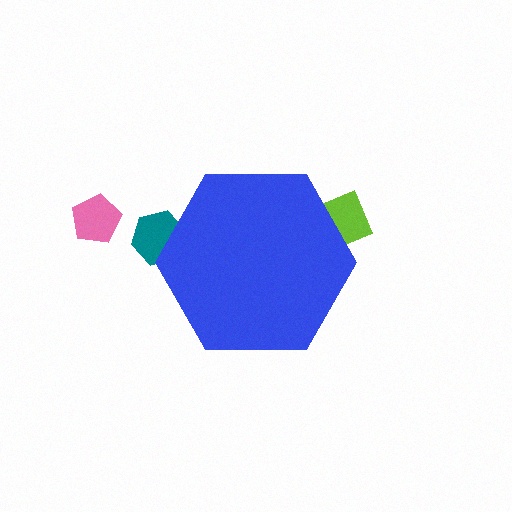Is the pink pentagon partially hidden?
No, the pink pentagon is fully visible.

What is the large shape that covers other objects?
A blue hexagon.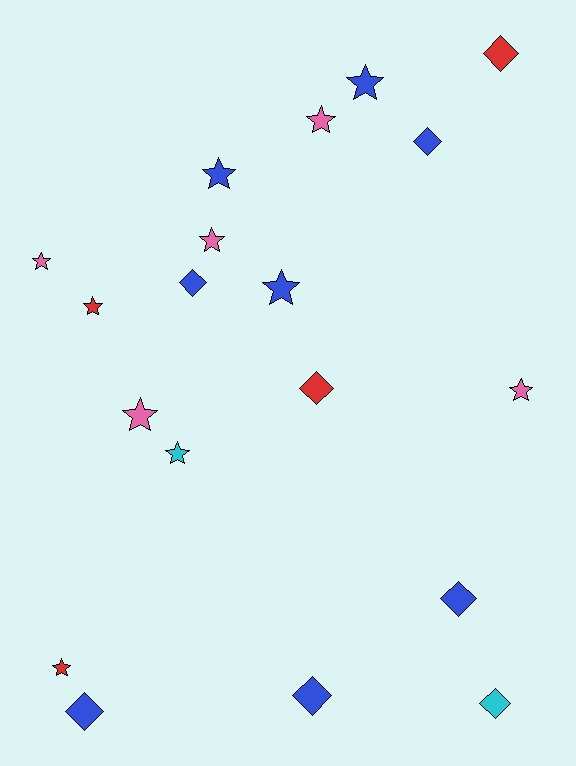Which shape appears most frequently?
Star, with 11 objects.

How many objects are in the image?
There are 19 objects.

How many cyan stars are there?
There is 1 cyan star.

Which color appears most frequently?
Blue, with 8 objects.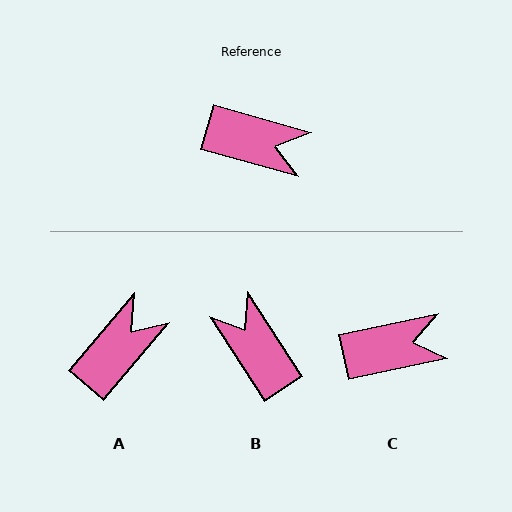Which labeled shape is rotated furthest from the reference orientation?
B, about 139 degrees away.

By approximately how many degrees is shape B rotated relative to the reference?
Approximately 139 degrees counter-clockwise.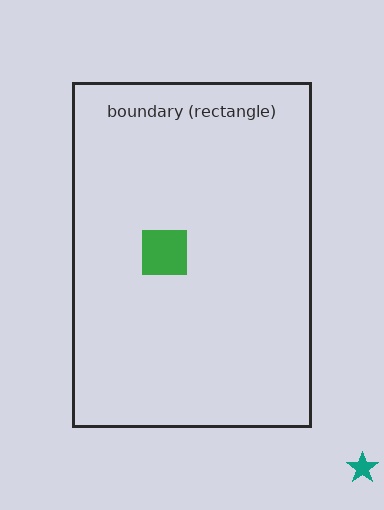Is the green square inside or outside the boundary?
Inside.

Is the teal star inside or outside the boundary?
Outside.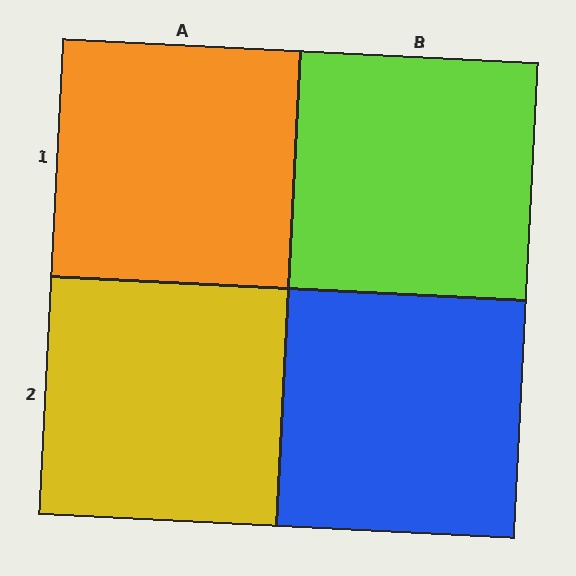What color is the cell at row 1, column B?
Lime.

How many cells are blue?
1 cell is blue.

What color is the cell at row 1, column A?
Orange.